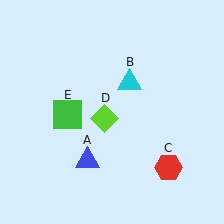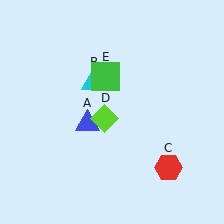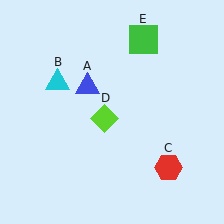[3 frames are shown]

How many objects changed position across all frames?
3 objects changed position: blue triangle (object A), cyan triangle (object B), green square (object E).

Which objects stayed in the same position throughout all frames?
Red hexagon (object C) and lime diamond (object D) remained stationary.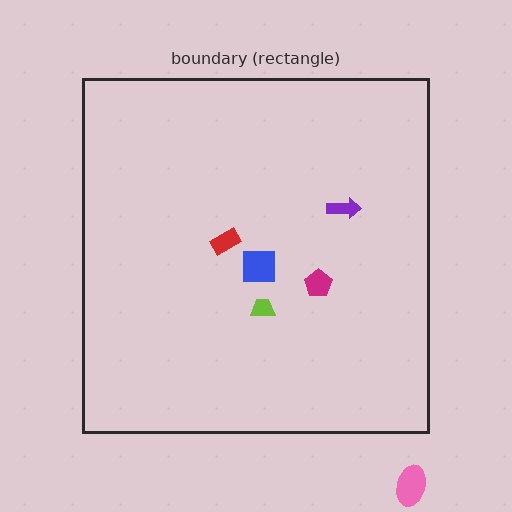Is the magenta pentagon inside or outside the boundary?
Inside.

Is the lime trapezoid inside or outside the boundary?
Inside.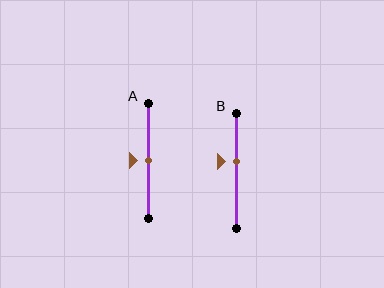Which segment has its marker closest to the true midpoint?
Segment A has its marker closest to the true midpoint.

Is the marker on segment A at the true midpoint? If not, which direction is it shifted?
Yes, the marker on segment A is at the true midpoint.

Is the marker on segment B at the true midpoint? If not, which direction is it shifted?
No, the marker on segment B is shifted upward by about 8% of the segment length.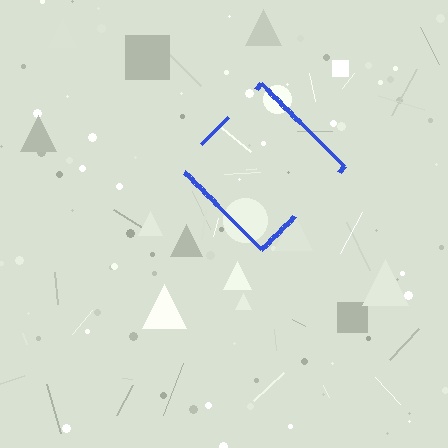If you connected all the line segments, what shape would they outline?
They would outline a diamond.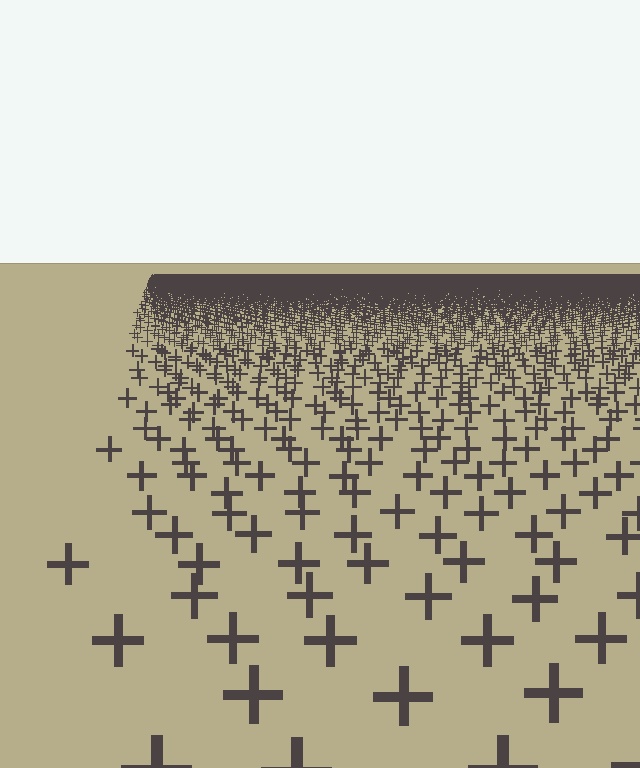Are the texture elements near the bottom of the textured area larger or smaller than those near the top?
Larger. Near the bottom, elements are closer to the viewer and appear at a bigger on-screen size.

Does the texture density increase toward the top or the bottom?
Density increases toward the top.